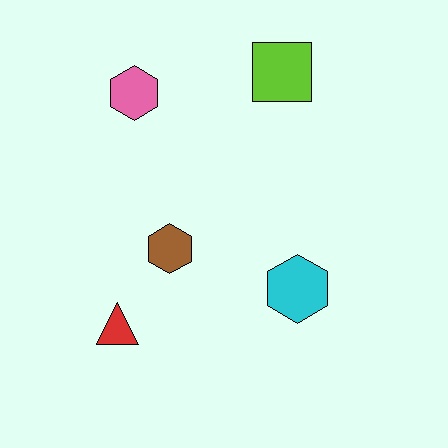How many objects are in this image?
There are 5 objects.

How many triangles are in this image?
There is 1 triangle.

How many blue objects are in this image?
There are no blue objects.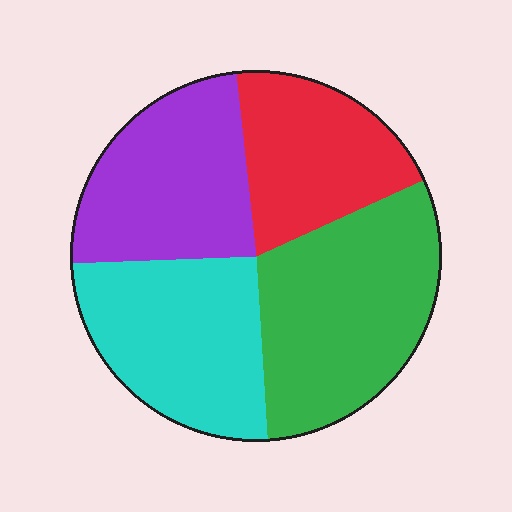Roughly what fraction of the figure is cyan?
Cyan takes up about one quarter (1/4) of the figure.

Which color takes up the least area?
Red, at roughly 20%.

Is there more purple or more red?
Purple.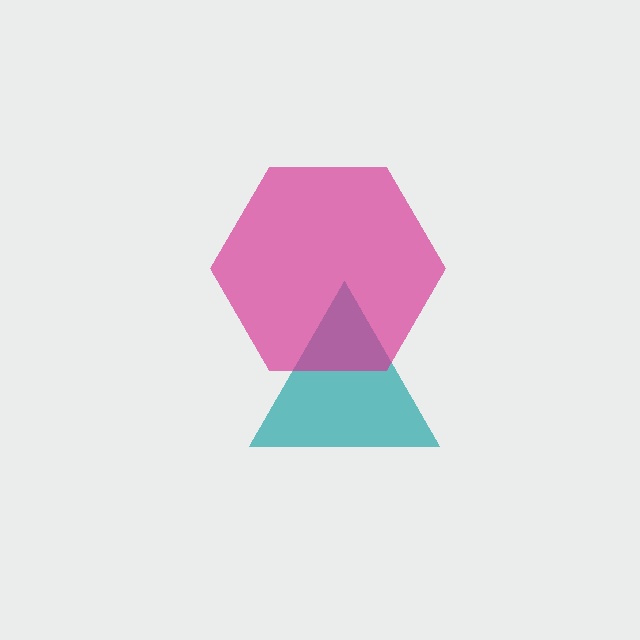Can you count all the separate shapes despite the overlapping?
Yes, there are 2 separate shapes.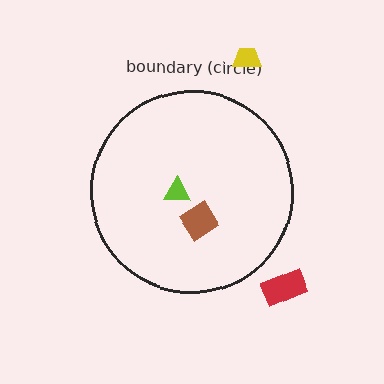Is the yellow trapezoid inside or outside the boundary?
Outside.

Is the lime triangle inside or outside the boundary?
Inside.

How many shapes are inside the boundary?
2 inside, 2 outside.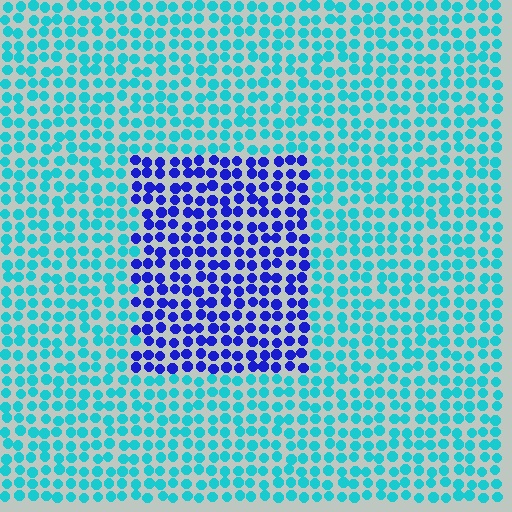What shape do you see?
I see a rectangle.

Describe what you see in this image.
The image is filled with small cyan elements in a uniform arrangement. A rectangle-shaped region is visible where the elements are tinted to a slightly different hue, forming a subtle color boundary.